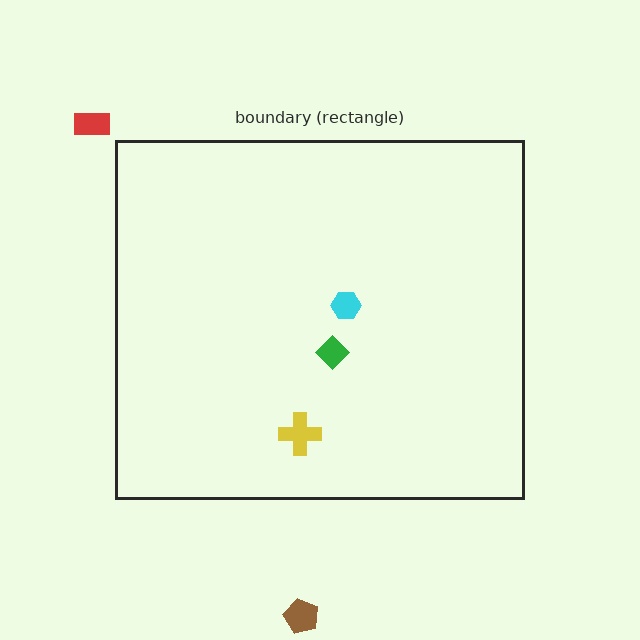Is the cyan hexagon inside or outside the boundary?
Inside.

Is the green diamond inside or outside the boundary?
Inside.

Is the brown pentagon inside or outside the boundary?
Outside.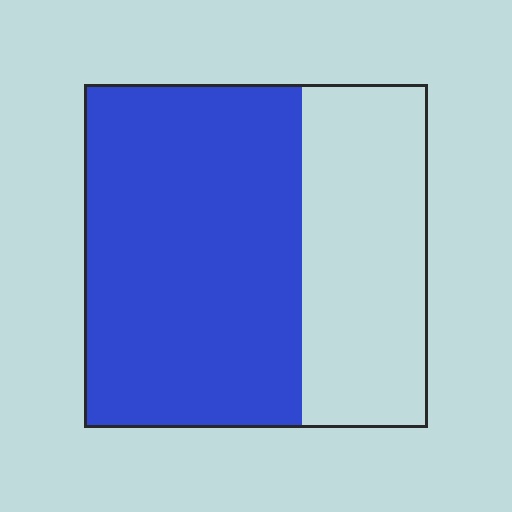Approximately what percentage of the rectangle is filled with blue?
Approximately 65%.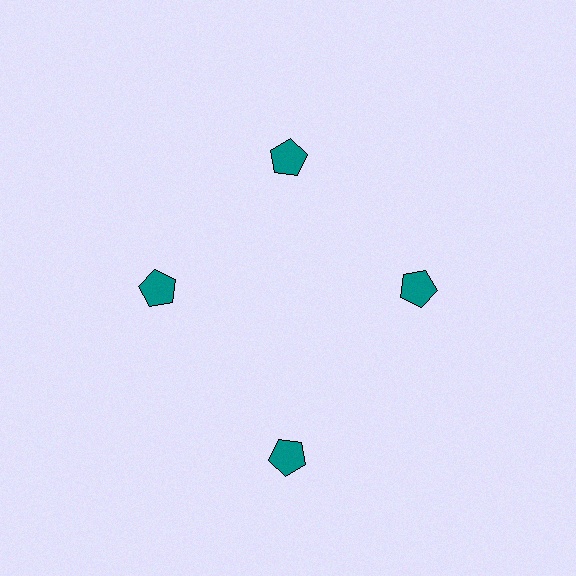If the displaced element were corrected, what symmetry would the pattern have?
It would have 4-fold rotational symmetry — the pattern would map onto itself every 90 degrees.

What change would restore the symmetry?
The symmetry would be restored by moving it inward, back onto the ring so that all 4 pentagons sit at equal angles and equal distance from the center.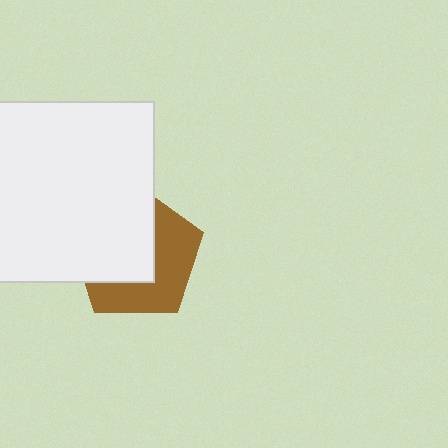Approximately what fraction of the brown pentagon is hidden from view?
Roughly 54% of the brown pentagon is hidden behind the white square.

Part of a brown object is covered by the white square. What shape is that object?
It is a pentagon.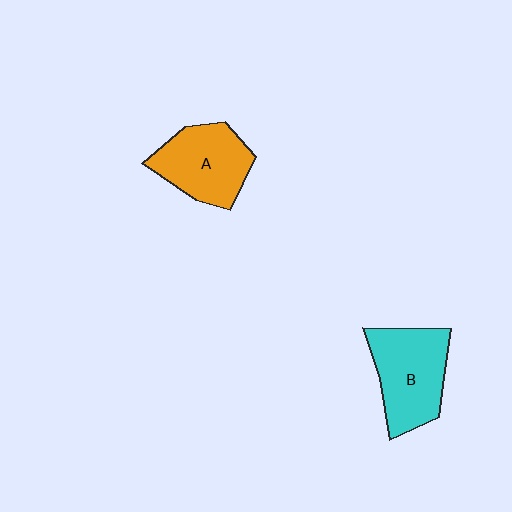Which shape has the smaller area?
Shape A (orange).